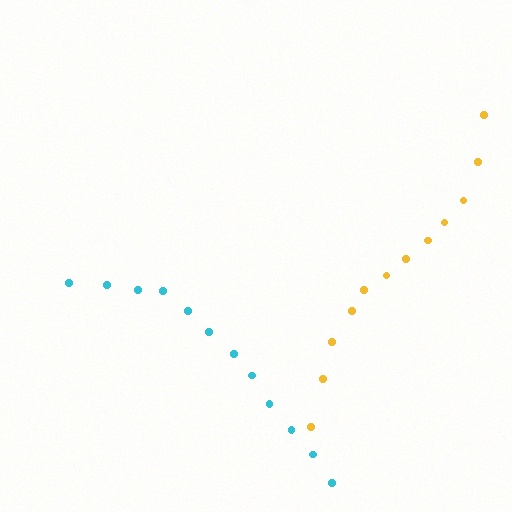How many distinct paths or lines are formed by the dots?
There are 2 distinct paths.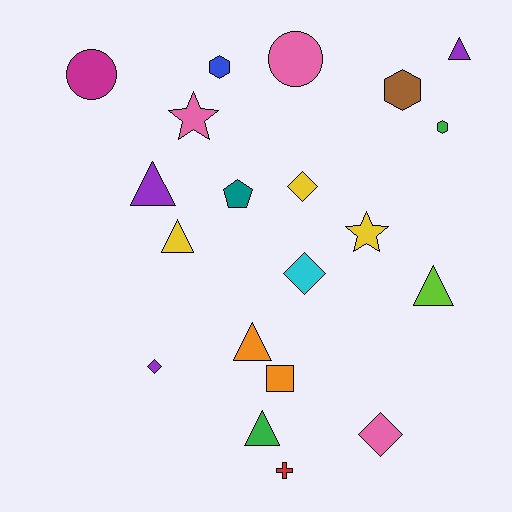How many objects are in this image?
There are 20 objects.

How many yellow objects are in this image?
There are 3 yellow objects.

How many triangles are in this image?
There are 6 triangles.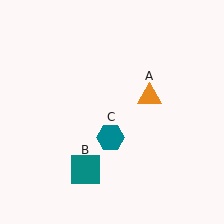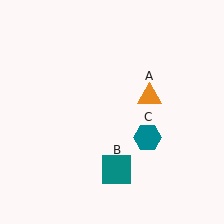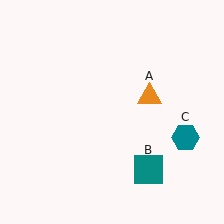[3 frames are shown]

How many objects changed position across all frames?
2 objects changed position: teal square (object B), teal hexagon (object C).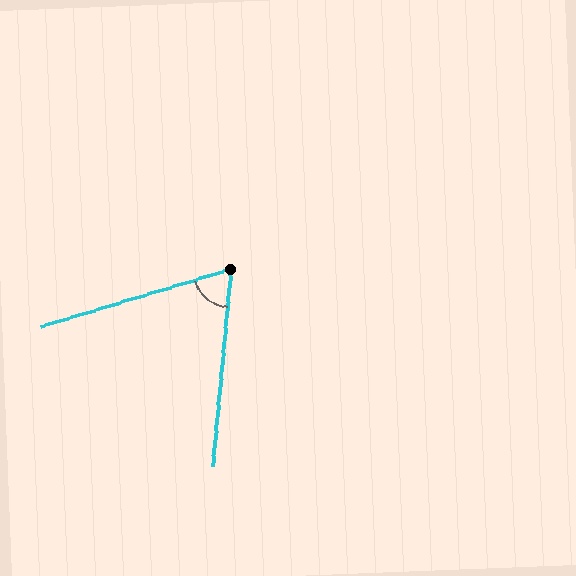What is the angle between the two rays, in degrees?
Approximately 68 degrees.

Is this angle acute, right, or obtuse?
It is acute.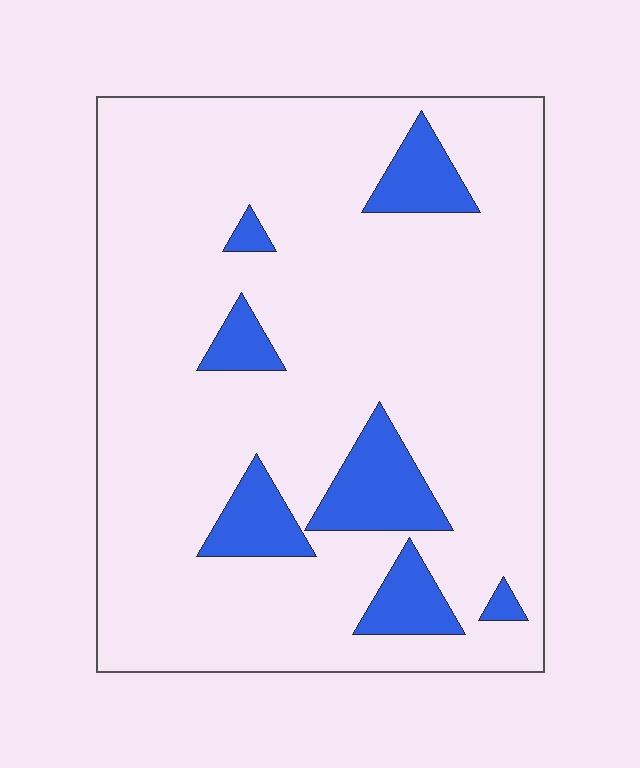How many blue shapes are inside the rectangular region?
7.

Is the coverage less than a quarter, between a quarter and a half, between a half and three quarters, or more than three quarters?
Less than a quarter.